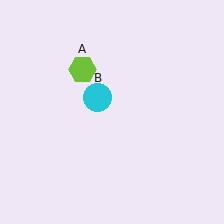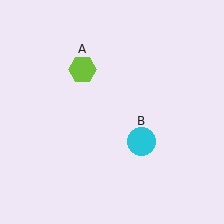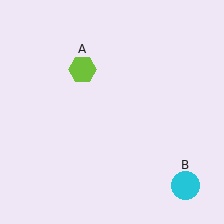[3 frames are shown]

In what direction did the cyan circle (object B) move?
The cyan circle (object B) moved down and to the right.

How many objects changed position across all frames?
1 object changed position: cyan circle (object B).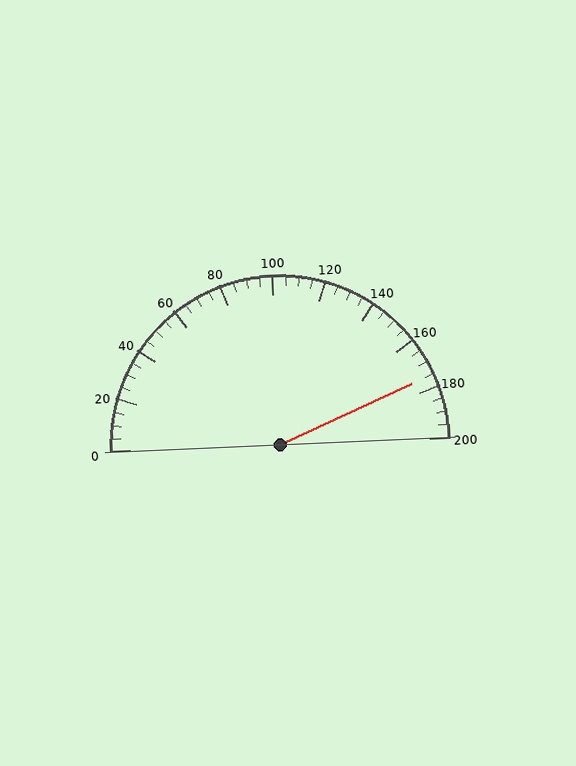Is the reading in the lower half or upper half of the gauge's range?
The reading is in the upper half of the range (0 to 200).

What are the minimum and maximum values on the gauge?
The gauge ranges from 0 to 200.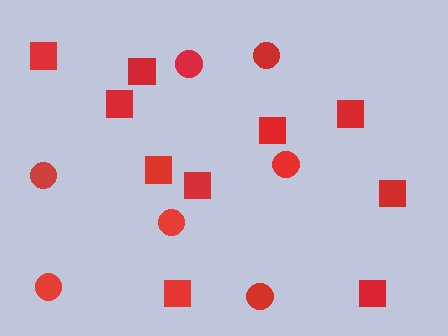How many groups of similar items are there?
There are 2 groups: one group of circles (7) and one group of squares (10).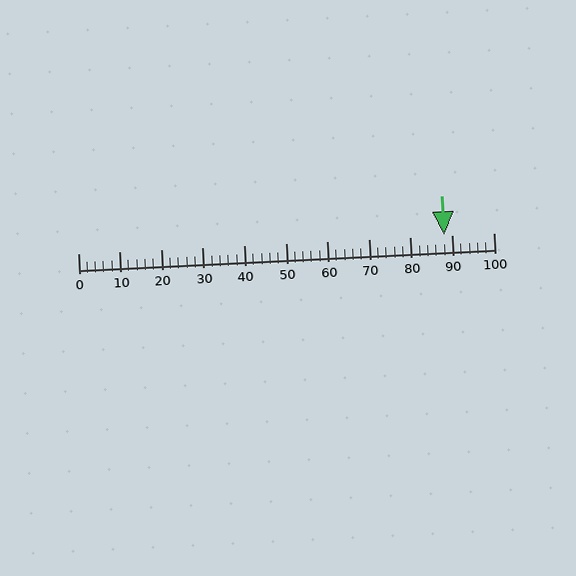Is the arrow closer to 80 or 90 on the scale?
The arrow is closer to 90.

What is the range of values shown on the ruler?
The ruler shows values from 0 to 100.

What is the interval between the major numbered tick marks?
The major tick marks are spaced 10 units apart.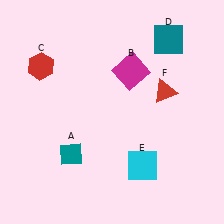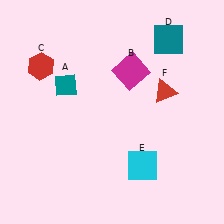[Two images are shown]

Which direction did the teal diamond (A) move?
The teal diamond (A) moved up.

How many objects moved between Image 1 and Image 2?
1 object moved between the two images.